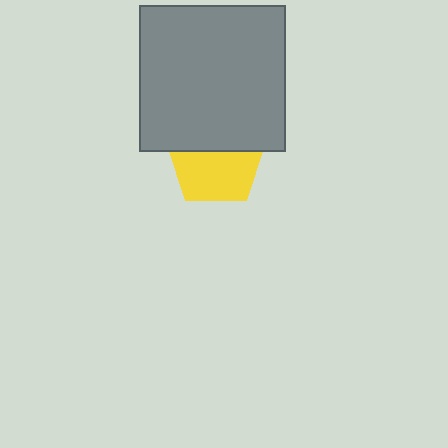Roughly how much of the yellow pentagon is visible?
About half of it is visible (roughly 59%).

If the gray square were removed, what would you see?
You would see the complete yellow pentagon.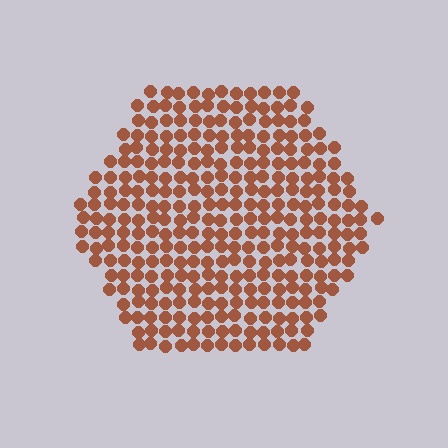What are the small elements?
The small elements are circles.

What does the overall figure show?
The overall figure shows a hexagon.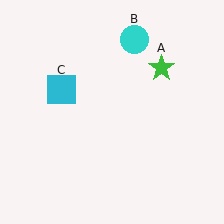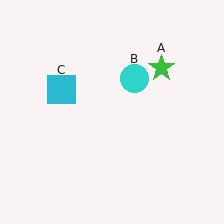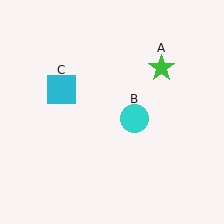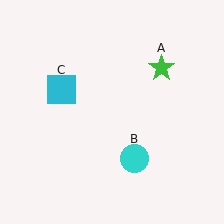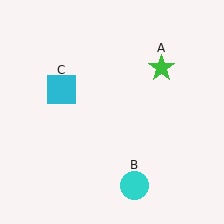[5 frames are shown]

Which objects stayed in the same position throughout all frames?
Green star (object A) and cyan square (object C) remained stationary.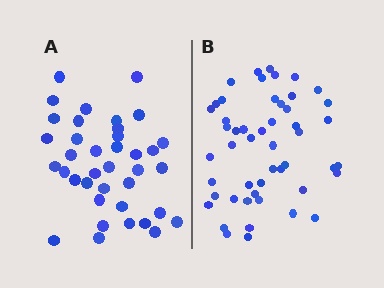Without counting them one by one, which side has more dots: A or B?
Region B (the right region) has more dots.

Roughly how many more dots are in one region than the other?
Region B has roughly 12 or so more dots than region A.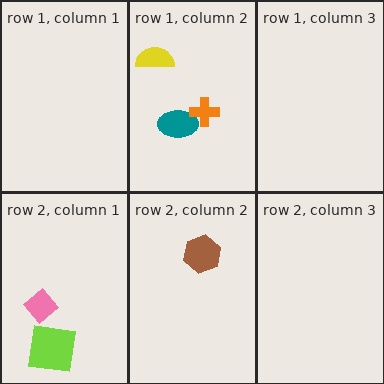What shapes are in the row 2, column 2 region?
The brown hexagon.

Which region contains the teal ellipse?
The row 1, column 2 region.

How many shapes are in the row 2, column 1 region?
2.